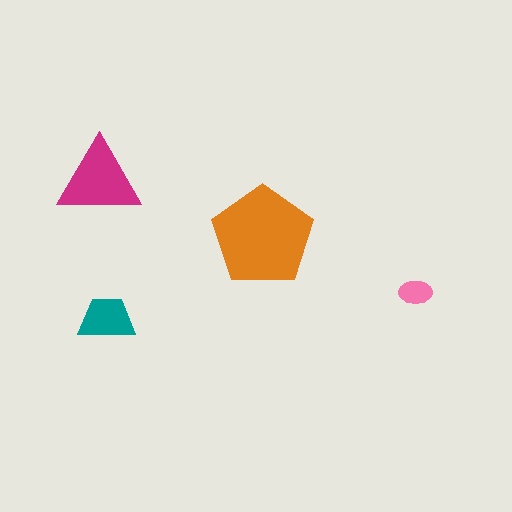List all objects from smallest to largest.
The pink ellipse, the teal trapezoid, the magenta triangle, the orange pentagon.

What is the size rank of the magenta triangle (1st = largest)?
2nd.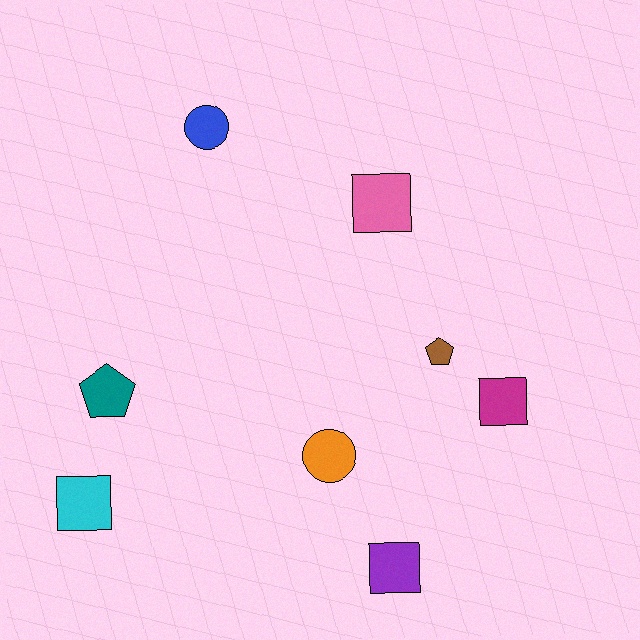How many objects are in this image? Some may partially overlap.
There are 8 objects.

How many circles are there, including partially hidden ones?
There are 2 circles.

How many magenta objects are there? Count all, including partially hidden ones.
There is 1 magenta object.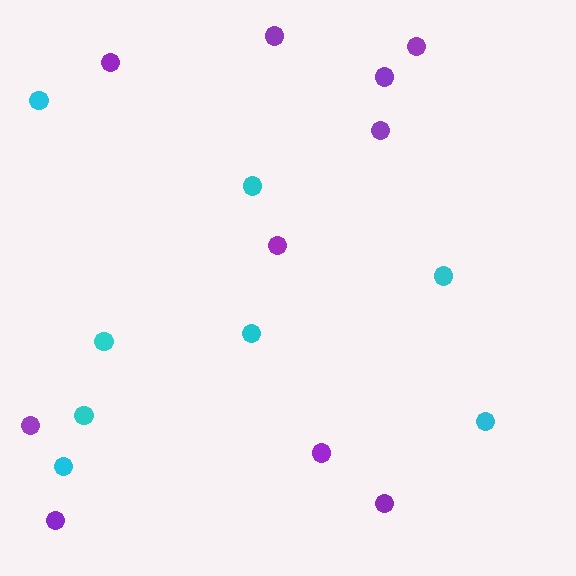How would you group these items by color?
There are 2 groups: one group of purple circles (10) and one group of cyan circles (8).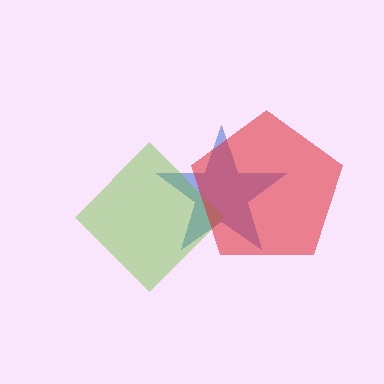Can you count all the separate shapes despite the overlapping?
Yes, there are 3 separate shapes.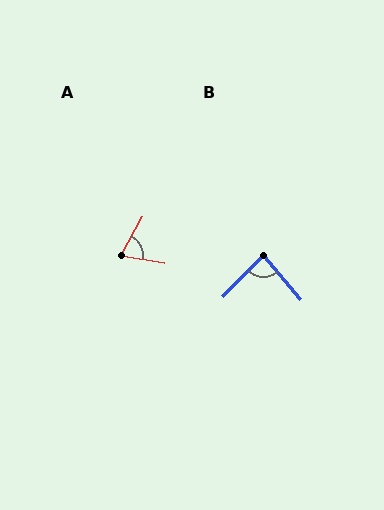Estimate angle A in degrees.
Approximately 70 degrees.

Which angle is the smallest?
A, at approximately 70 degrees.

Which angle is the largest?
B, at approximately 84 degrees.